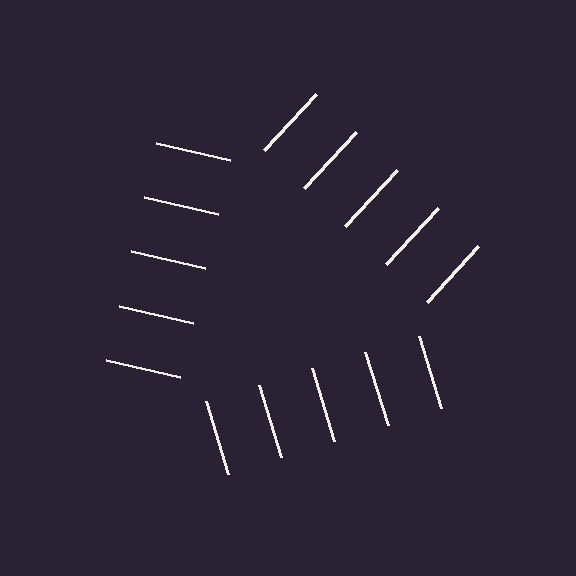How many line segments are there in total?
15 — 5 along each of the 3 edges.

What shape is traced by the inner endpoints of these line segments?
An illusory triangle — the line segments terminate on its edges but no continuous stroke is drawn.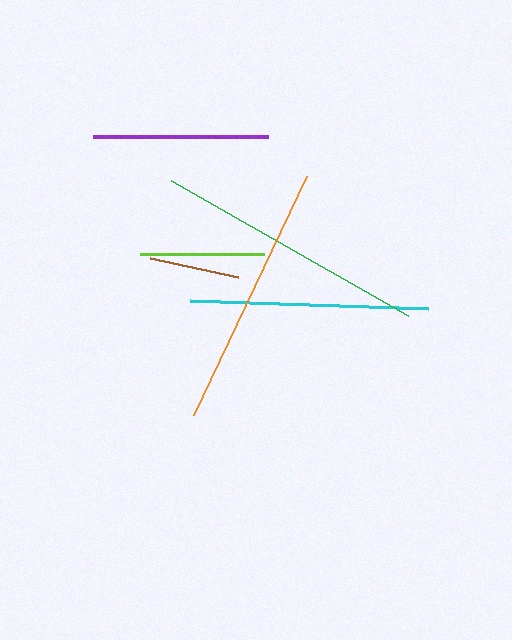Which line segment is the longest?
The green line is the longest at approximately 273 pixels.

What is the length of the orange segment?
The orange segment is approximately 264 pixels long.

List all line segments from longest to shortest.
From longest to shortest: green, orange, cyan, purple, lime, brown.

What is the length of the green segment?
The green segment is approximately 273 pixels long.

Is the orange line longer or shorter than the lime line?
The orange line is longer than the lime line.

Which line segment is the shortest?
The brown line is the shortest at approximately 91 pixels.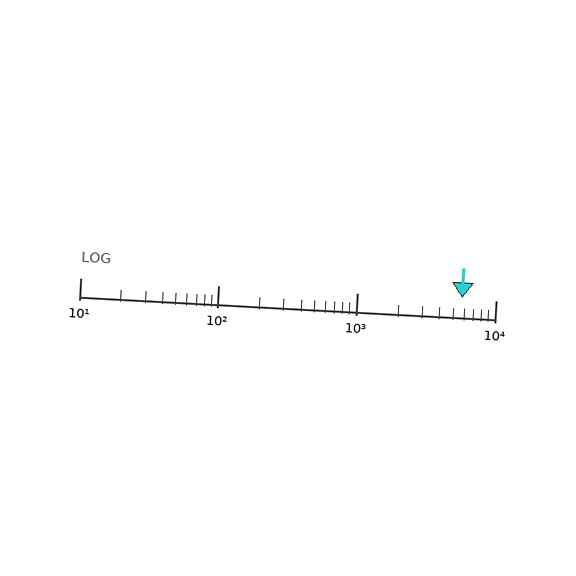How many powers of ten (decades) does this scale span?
The scale spans 3 decades, from 10 to 10000.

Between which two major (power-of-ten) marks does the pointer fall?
The pointer is between 1000 and 10000.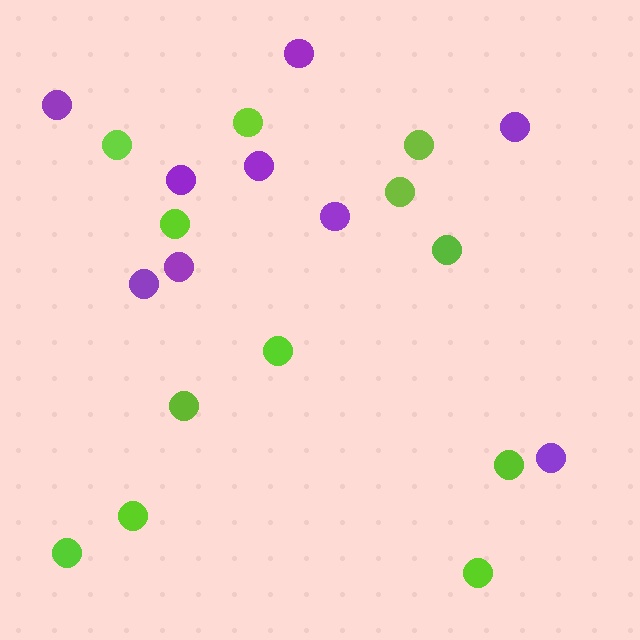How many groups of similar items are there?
There are 2 groups: one group of purple circles (9) and one group of lime circles (12).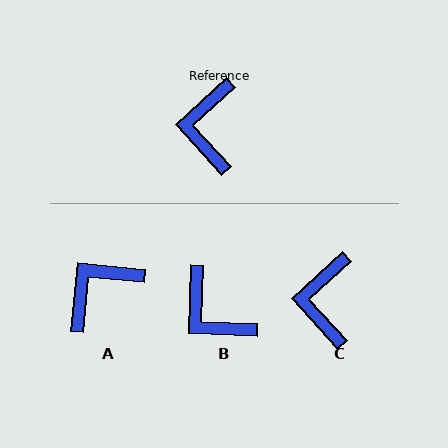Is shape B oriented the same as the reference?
No, it is off by about 46 degrees.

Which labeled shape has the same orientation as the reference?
C.